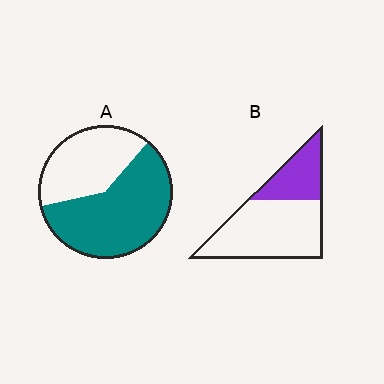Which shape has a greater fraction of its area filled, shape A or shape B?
Shape A.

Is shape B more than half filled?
No.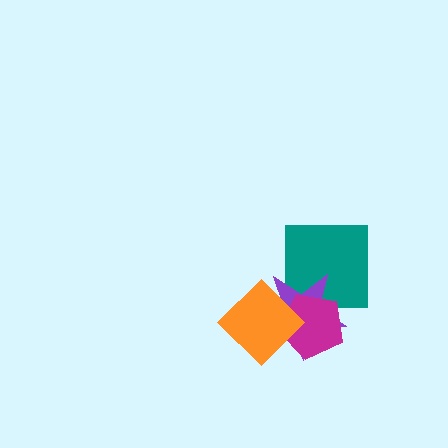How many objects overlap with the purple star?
3 objects overlap with the purple star.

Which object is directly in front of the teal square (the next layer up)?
The purple star is directly in front of the teal square.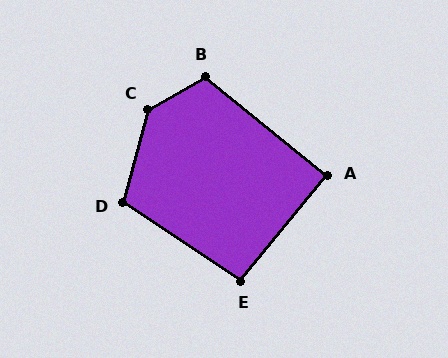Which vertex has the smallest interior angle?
A, at approximately 89 degrees.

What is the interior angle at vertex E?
Approximately 96 degrees (obtuse).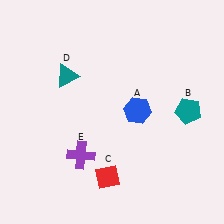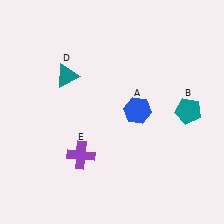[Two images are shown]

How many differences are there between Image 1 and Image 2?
There is 1 difference between the two images.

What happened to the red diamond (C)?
The red diamond (C) was removed in Image 2. It was in the bottom-left area of Image 1.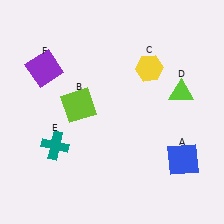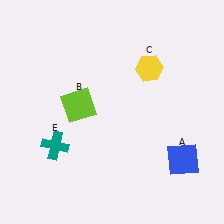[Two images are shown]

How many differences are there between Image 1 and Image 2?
There are 2 differences between the two images.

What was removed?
The purple square (F), the lime triangle (D) were removed in Image 2.